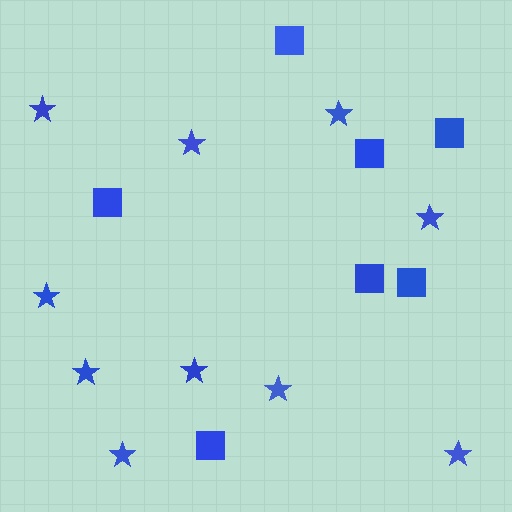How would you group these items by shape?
There are 2 groups: one group of squares (7) and one group of stars (10).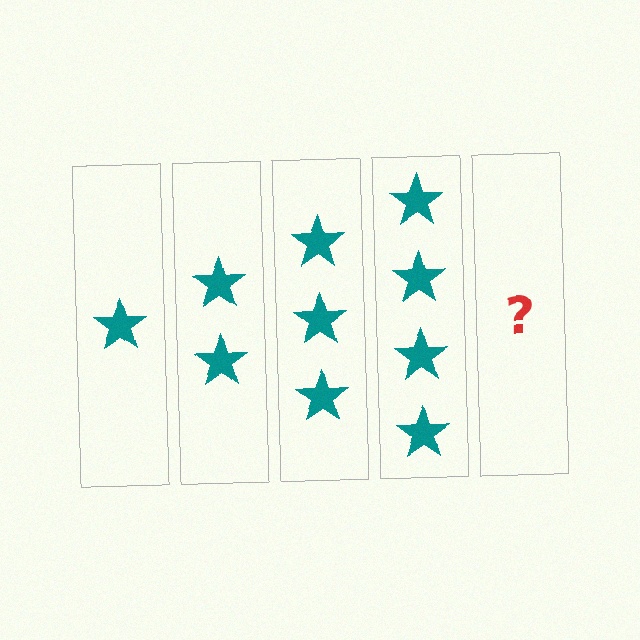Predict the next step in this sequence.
The next step is 5 stars.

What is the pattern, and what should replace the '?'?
The pattern is that each step adds one more star. The '?' should be 5 stars.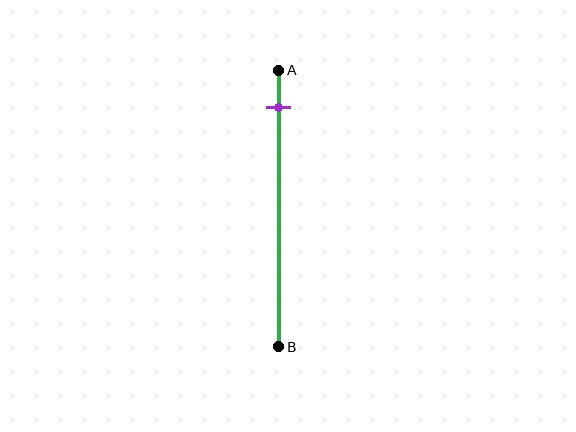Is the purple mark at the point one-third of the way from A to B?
No, the mark is at about 15% from A, not at the 33% one-third point.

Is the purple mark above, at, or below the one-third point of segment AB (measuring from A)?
The purple mark is above the one-third point of segment AB.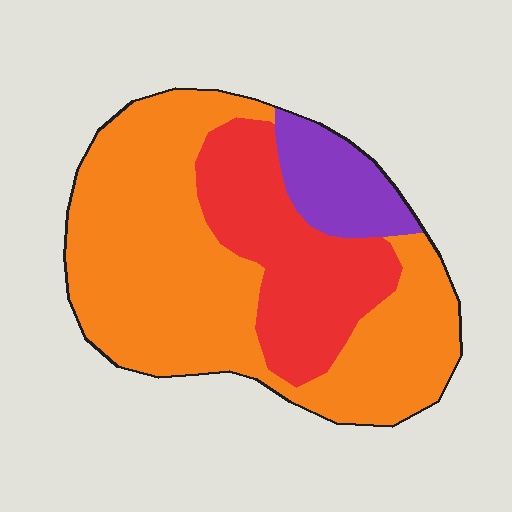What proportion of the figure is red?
Red covers around 25% of the figure.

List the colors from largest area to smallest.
From largest to smallest: orange, red, purple.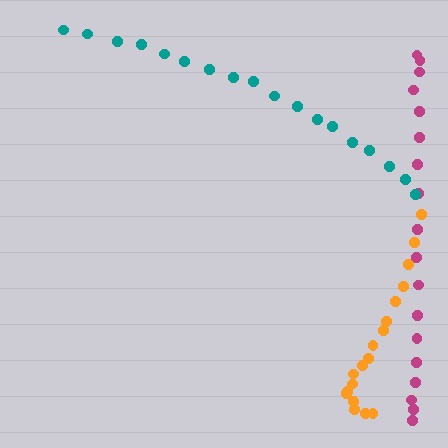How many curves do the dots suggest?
There are 3 distinct paths.